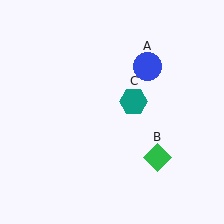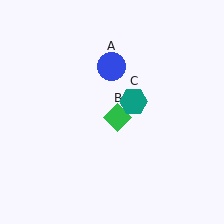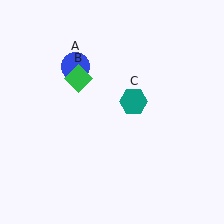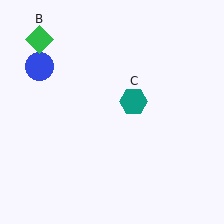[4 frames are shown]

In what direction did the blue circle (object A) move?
The blue circle (object A) moved left.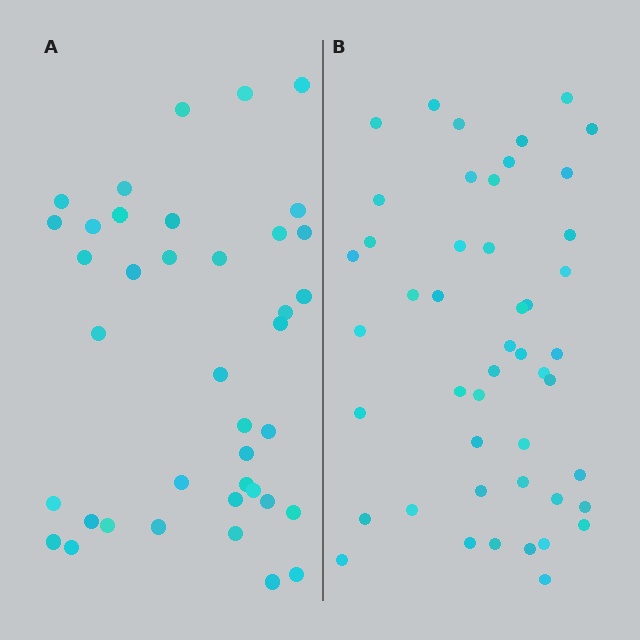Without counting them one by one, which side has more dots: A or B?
Region B (the right region) has more dots.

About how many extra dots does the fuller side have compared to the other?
Region B has roughly 8 or so more dots than region A.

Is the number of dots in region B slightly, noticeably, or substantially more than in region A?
Region B has only slightly more — the two regions are fairly close. The ratio is roughly 1.2 to 1.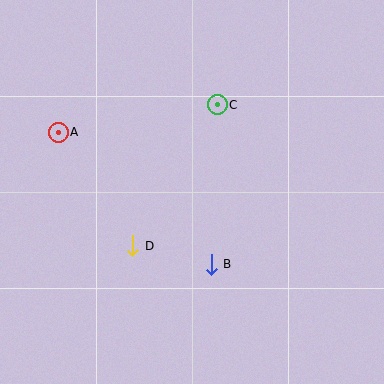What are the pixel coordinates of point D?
Point D is at (133, 246).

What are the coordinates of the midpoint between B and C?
The midpoint between B and C is at (214, 184).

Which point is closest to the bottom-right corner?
Point B is closest to the bottom-right corner.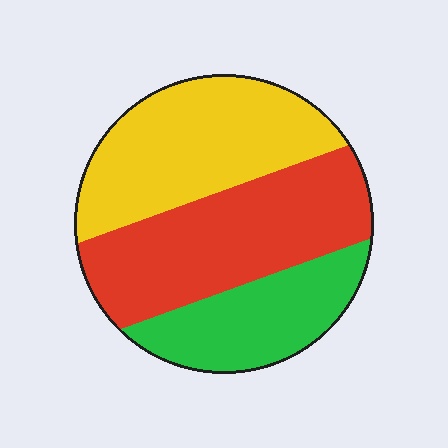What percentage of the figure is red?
Red covers 40% of the figure.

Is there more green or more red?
Red.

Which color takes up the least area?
Green, at roughly 25%.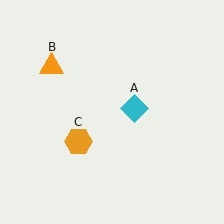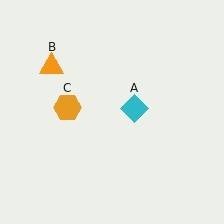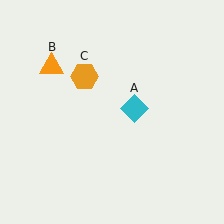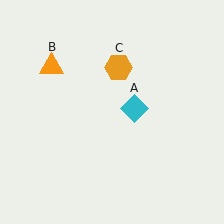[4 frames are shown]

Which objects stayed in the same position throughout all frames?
Cyan diamond (object A) and orange triangle (object B) remained stationary.